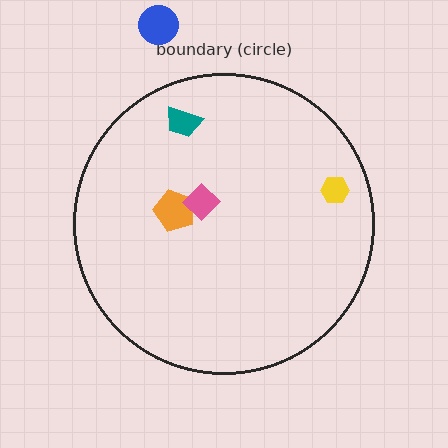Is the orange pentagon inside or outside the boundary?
Inside.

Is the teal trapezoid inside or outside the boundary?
Inside.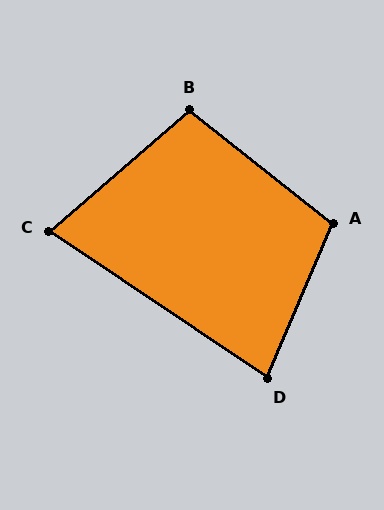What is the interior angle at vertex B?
Approximately 101 degrees (obtuse).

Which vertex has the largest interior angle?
A, at approximately 105 degrees.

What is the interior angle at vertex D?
Approximately 79 degrees (acute).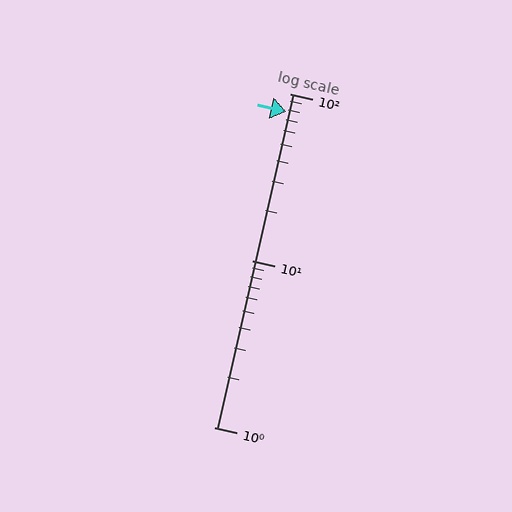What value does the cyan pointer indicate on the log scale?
The pointer indicates approximately 78.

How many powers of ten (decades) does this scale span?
The scale spans 2 decades, from 1 to 100.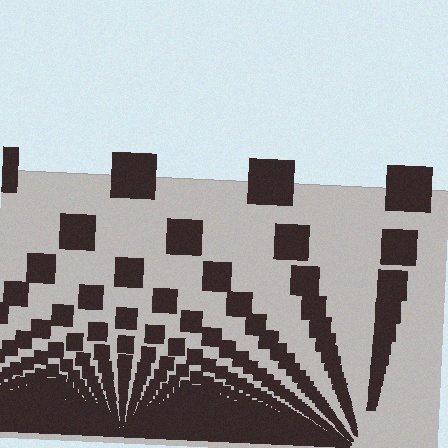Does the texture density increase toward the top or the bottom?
Density increases toward the bottom.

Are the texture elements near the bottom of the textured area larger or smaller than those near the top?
Smaller. The gradient is inverted — elements near the bottom are smaller and denser.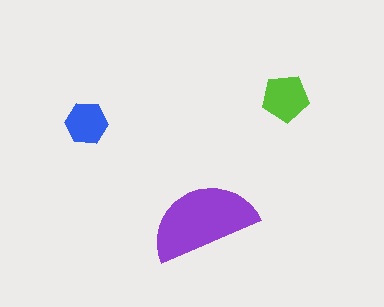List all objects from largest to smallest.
The purple semicircle, the lime pentagon, the blue hexagon.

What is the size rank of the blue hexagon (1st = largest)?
3rd.